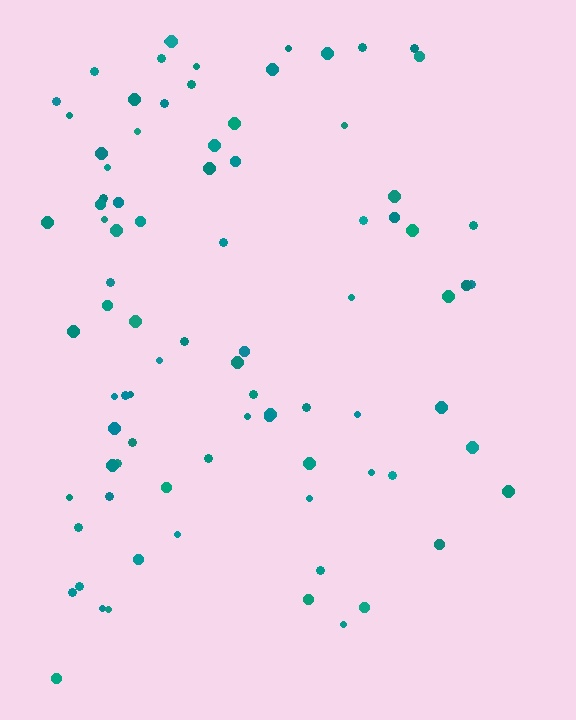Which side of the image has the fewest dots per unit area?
The right.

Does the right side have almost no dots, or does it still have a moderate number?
Still a moderate number, just noticeably fewer than the left.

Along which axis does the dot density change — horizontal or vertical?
Horizontal.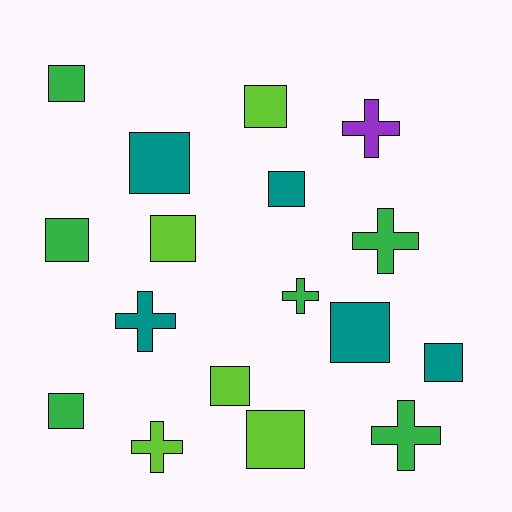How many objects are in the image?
There are 17 objects.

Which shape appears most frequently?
Square, with 11 objects.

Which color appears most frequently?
Green, with 6 objects.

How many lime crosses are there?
There is 1 lime cross.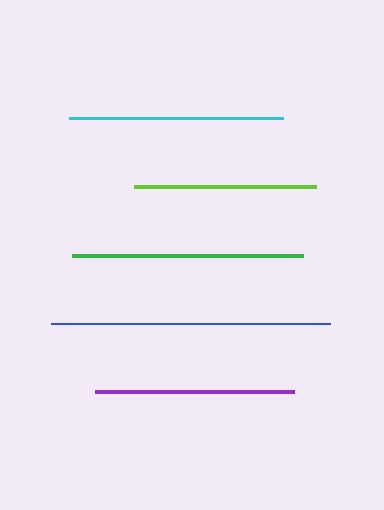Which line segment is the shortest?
The lime line is the shortest at approximately 182 pixels.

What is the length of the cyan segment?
The cyan segment is approximately 214 pixels long.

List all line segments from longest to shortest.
From longest to shortest: blue, green, cyan, purple, lime.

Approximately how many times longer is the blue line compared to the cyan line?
The blue line is approximately 1.3 times the length of the cyan line.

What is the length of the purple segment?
The purple segment is approximately 199 pixels long.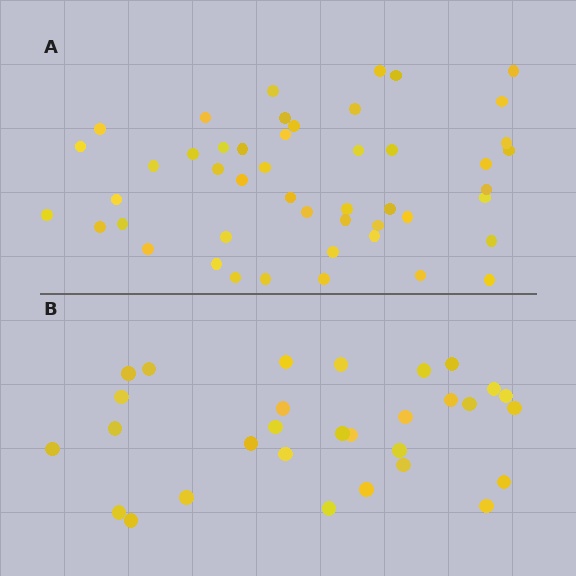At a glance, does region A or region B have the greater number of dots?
Region A (the top region) has more dots.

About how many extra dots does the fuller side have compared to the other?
Region A has approximately 20 more dots than region B.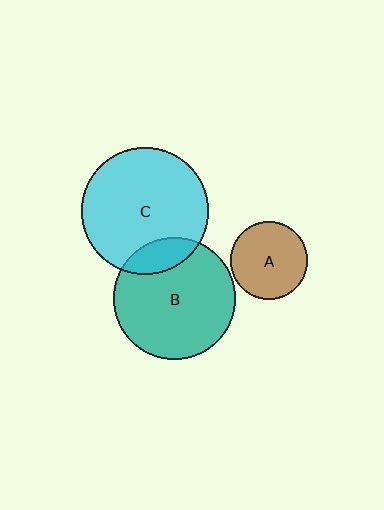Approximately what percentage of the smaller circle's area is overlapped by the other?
Approximately 15%.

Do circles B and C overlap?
Yes.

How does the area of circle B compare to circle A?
Approximately 2.5 times.